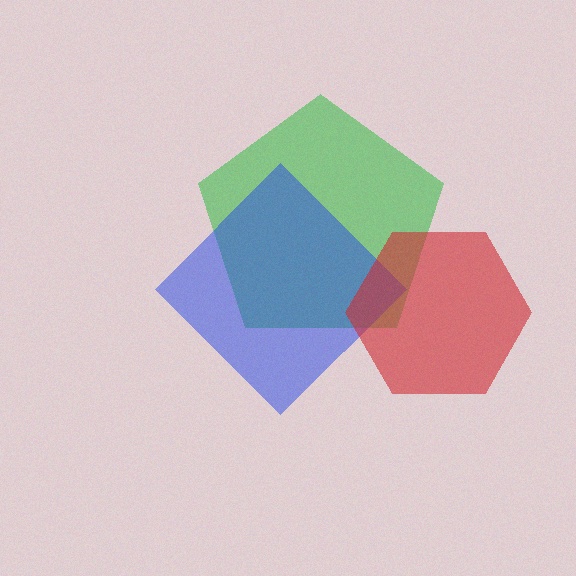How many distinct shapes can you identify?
There are 3 distinct shapes: a green pentagon, a blue diamond, a red hexagon.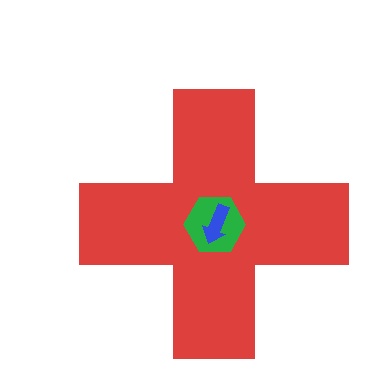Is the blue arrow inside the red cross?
Yes.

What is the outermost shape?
The red cross.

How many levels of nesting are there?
3.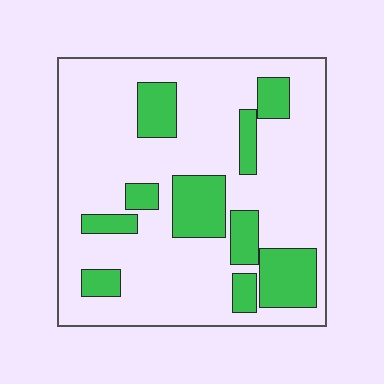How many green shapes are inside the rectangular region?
10.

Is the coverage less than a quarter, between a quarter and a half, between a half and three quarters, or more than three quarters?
Less than a quarter.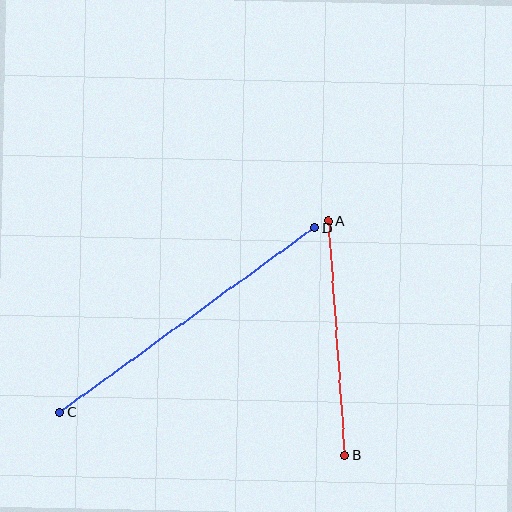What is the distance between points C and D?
The distance is approximately 315 pixels.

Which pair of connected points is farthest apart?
Points C and D are farthest apart.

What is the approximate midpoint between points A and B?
The midpoint is at approximately (336, 338) pixels.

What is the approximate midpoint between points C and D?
The midpoint is at approximately (187, 320) pixels.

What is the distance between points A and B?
The distance is approximately 235 pixels.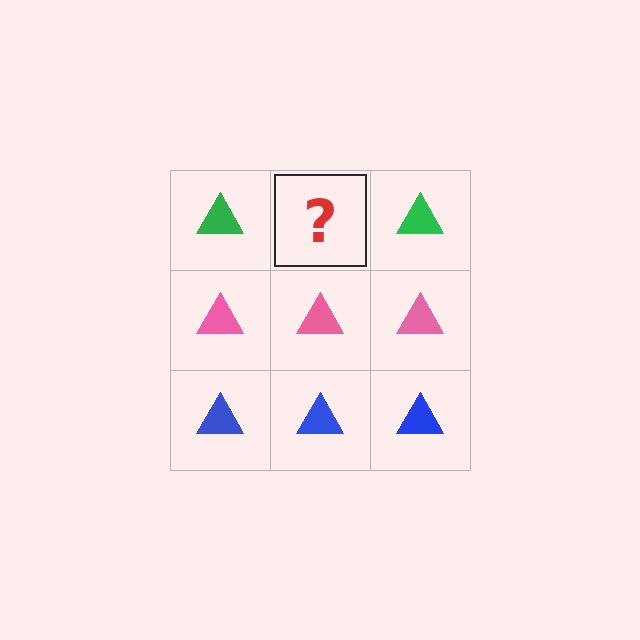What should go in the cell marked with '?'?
The missing cell should contain a green triangle.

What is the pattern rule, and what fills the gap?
The rule is that each row has a consistent color. The gap should be filled with a green triangle.